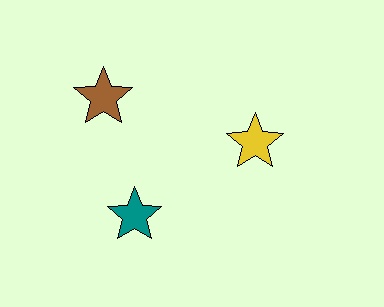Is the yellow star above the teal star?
Yes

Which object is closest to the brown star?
The teal star is closest to the brown star.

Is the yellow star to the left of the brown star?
No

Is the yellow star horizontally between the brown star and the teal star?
No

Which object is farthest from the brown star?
The yellow star is farthest from the brown star.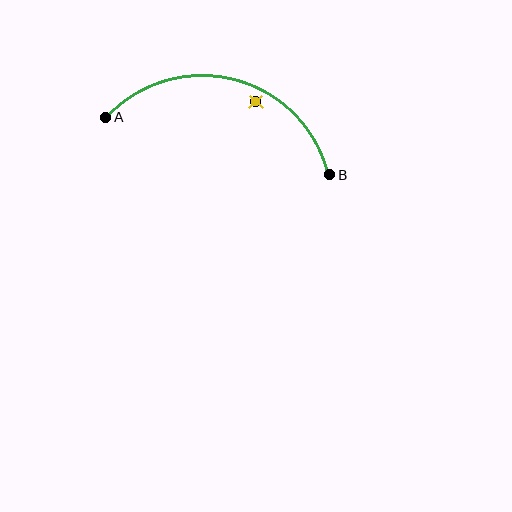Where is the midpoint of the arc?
The arc midpoint is the point on the curve farthest from the straight line joining A and B. It sits above that line.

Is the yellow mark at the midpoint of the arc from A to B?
No — the yellow mark does not lie on the arc at all. It sits slightly inside the curve.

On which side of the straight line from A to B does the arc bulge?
The arc bulges above the straight line connecting A and B.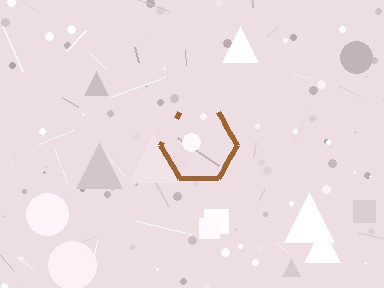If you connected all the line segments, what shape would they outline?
They would outline a hexagon.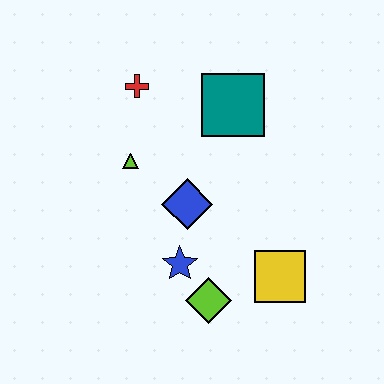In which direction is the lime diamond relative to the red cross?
The lime diamond is below the red cross.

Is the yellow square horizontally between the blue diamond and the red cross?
No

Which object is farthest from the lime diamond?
The red cross is farthest from the lime diamond.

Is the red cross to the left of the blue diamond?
Yes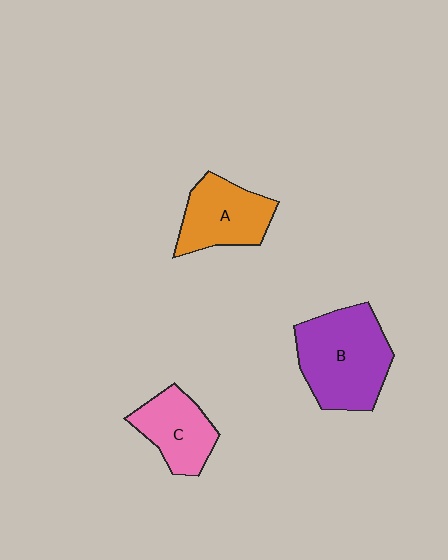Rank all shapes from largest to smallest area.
From largest to smallest: B (purple), A (orange), C (pink).